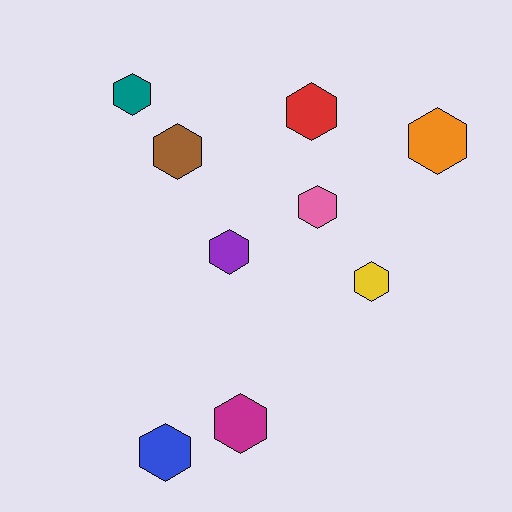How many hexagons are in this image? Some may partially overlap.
There are 9 hexagons.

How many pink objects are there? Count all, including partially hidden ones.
There is 1 pink object.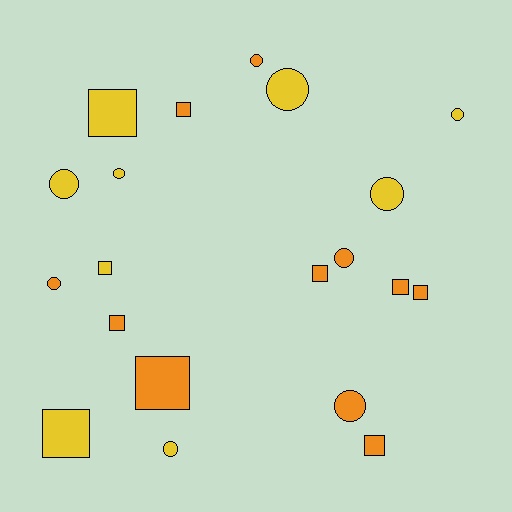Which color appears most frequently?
Orange, with 11 objects.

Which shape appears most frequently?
Square, with 10 objects.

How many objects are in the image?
There are 20 objects.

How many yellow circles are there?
There are 6 yellow circles.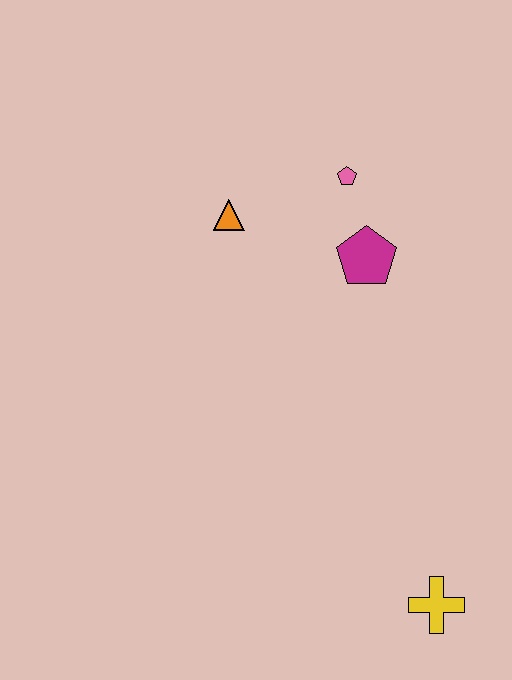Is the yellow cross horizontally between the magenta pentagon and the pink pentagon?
No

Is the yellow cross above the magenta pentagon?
No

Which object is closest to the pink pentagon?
The magenta pentagon is closest to the pink pentagon.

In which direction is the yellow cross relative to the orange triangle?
The yellow cross is below the orange triangle.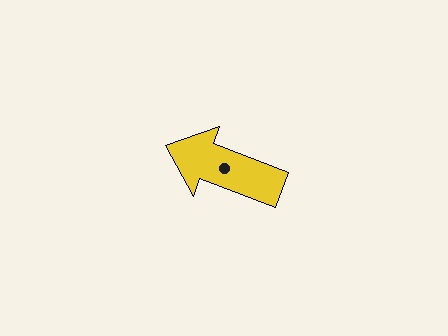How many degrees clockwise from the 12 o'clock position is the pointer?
Approximately 291 degrees.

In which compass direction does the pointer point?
West.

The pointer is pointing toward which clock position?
Roughly 10 o'clock.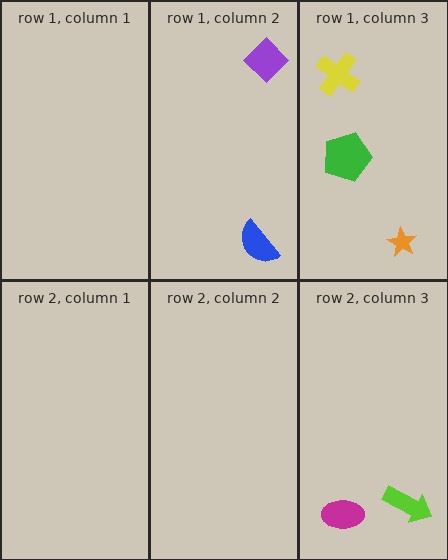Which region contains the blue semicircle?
The row 1, column 2 region.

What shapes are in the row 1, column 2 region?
The purple diamond, the blue semicircle.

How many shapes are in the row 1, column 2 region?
2.